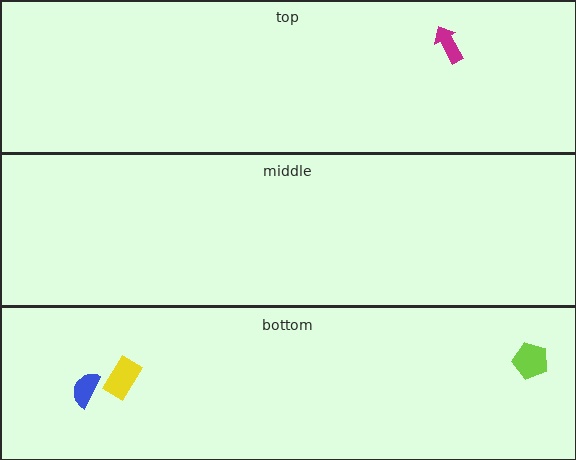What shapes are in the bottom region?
The lime pentagon, the yellow rectangle, the blue semicircle.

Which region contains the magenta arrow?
The top region.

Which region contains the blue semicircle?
The bottom region.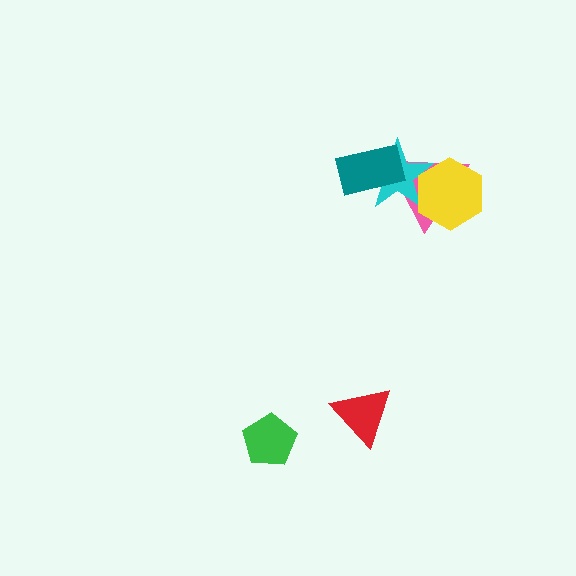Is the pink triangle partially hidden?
Yes, it is partially covered by another shape.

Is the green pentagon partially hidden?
No, no other shape covers it.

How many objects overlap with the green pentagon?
0 objects overlap with the green pentagon.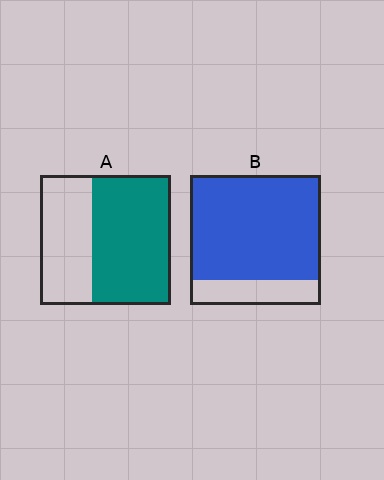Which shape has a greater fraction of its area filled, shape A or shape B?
Shape B.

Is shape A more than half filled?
Yes.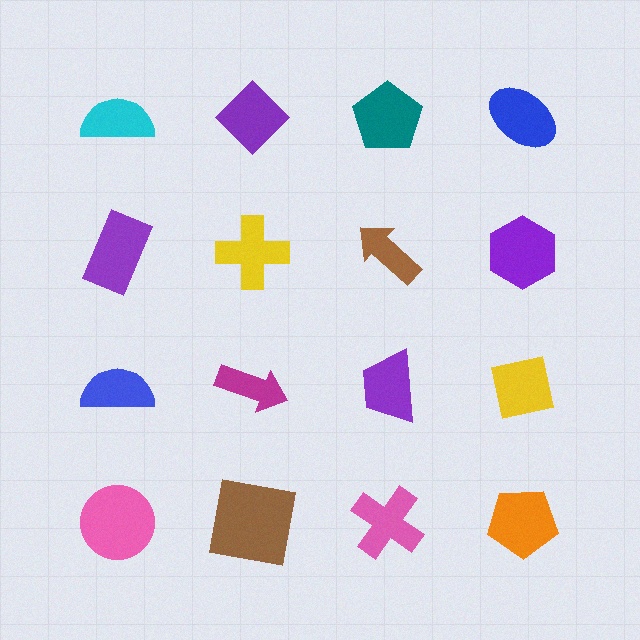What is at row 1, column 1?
A cyan semicircle.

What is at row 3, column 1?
A blue semicircle.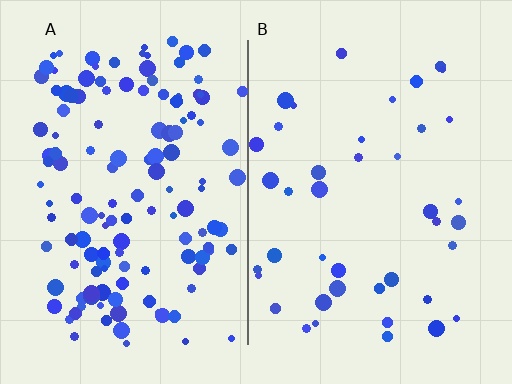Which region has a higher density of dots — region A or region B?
A (the left).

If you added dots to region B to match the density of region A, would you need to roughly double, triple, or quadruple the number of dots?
Approximately triple.